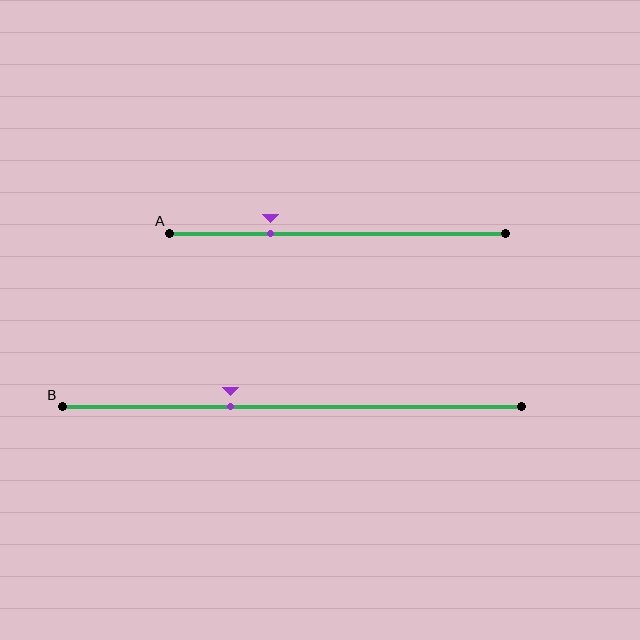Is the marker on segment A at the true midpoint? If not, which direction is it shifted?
No, the marker on segment A is shifted to the left by about 20% of the segment length.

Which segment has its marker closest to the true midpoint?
Segment B has its marker closest to the true midpoint.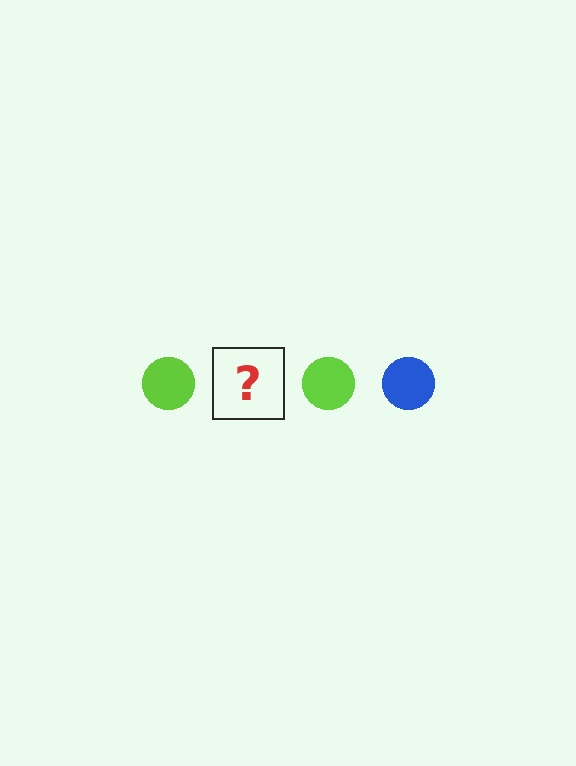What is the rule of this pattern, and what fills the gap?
The rule is that the pattern cycles through lime, blue circles. The gap should be filled with a blue circle.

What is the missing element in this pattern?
The missing element is a blue circle.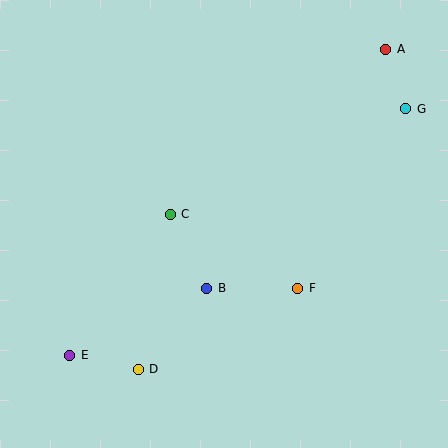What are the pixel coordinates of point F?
Point F is at (298, 288).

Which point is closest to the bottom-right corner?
Point F is closest to the bottom-right corner.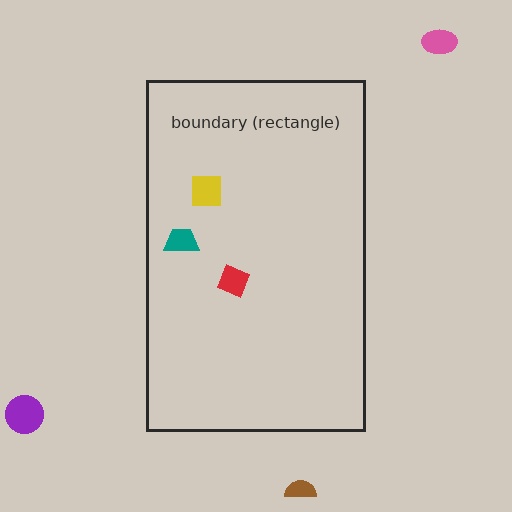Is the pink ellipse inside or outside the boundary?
Outside.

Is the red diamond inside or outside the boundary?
Inside.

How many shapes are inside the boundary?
3 inside, 3 outside.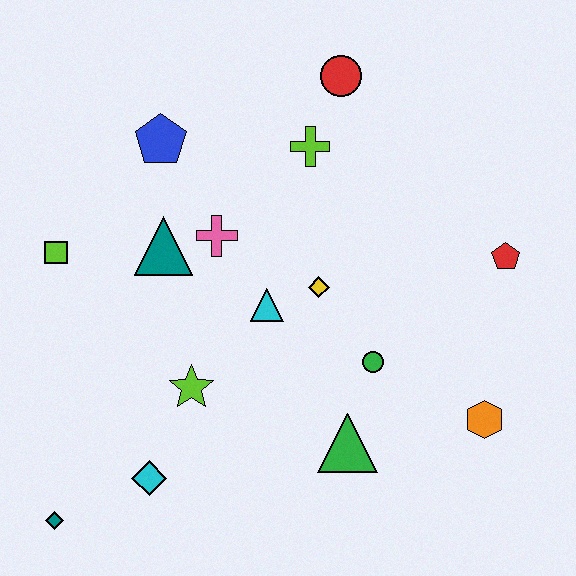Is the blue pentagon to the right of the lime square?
Yes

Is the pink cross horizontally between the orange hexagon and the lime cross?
No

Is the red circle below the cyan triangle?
No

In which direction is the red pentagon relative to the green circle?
The red pentagon is to the right of the green circle.